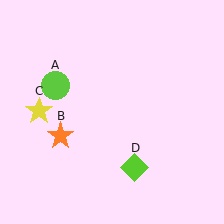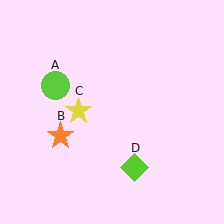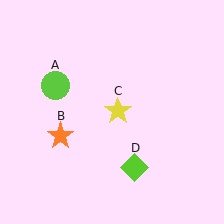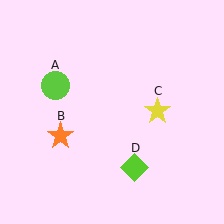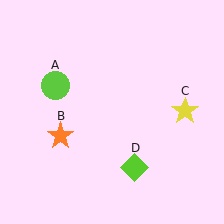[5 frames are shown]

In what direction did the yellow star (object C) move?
The yellow star (object C) moved right.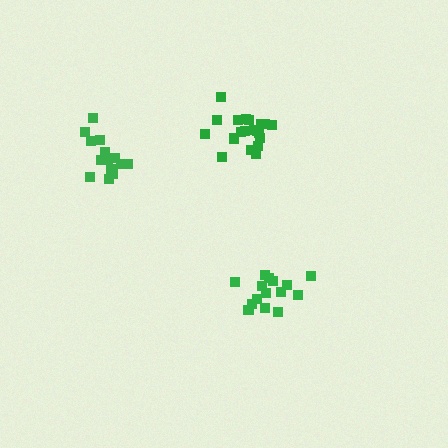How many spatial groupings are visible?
There are 3 spatial groupings.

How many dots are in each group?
Group 1: 14 dots, Group 2: 20 dots, Group 3: 15 dots (49 total).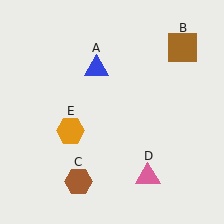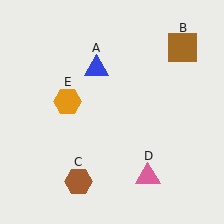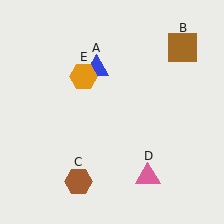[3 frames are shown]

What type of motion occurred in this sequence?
The orange hexagon (object E) rotated clockwise around the center of the scene.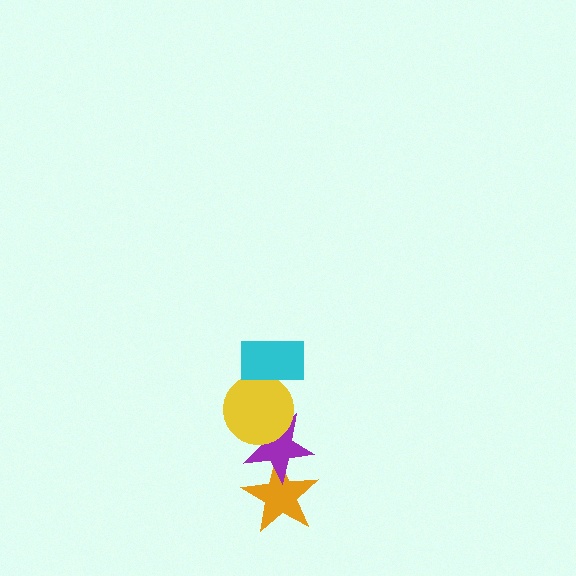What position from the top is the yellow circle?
The yellow circle is 2nd from the top.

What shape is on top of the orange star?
The purple star is on top of the orange star.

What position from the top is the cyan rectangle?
The cyan rectangle is 1st from the top.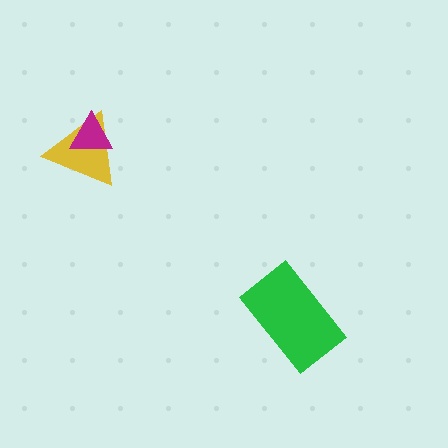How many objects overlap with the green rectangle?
0 objects overlap with the green rectangle.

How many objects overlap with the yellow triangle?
1 object overlaps with the yellow triangle.